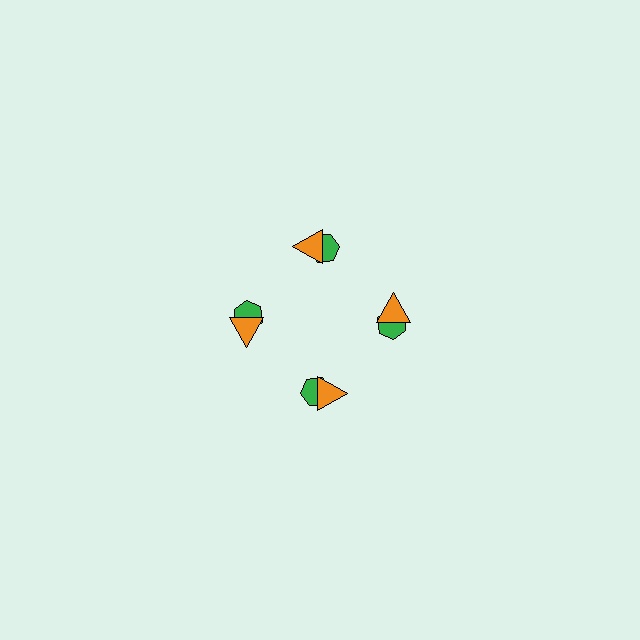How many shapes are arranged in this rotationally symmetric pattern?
There are 8 shapes, arranged in 4 groups of 2.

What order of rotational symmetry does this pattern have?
This pattern has 4-fold rotational symmetry.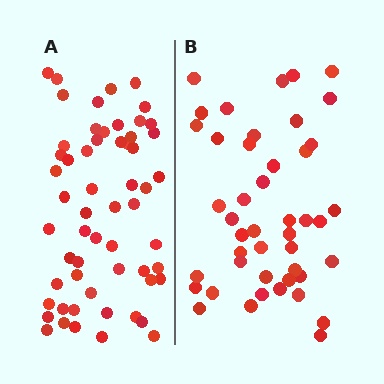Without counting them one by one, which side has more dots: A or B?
Region A (the left region) has more dots.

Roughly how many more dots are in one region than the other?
Region A has approximately 15 more dots than region B.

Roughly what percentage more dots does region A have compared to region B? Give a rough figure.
About 30% more.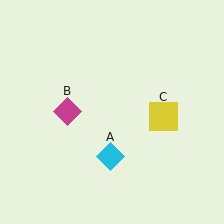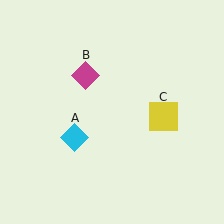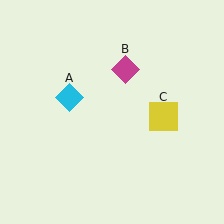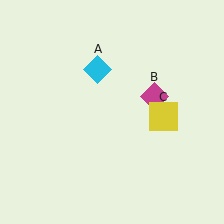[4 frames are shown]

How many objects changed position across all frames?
2 objects changed position: cyan diamond (object A), magenta diamond (object B).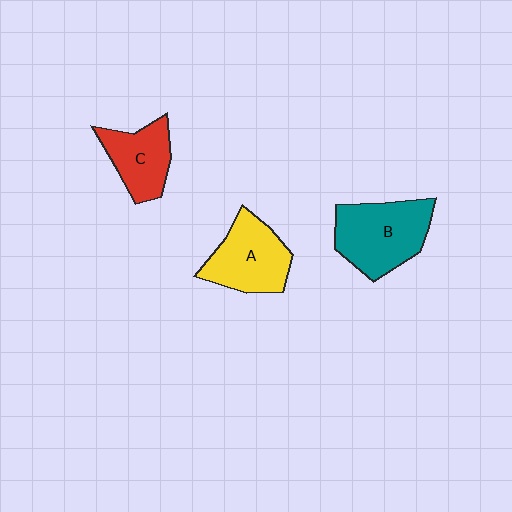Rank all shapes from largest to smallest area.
From largest to smallest: B (teal), A (yellow), C (red).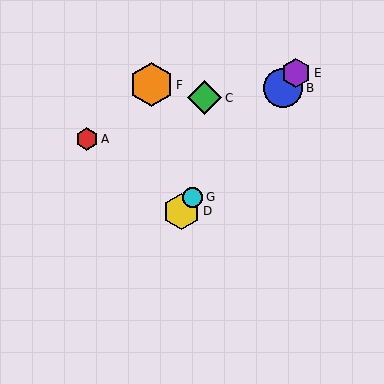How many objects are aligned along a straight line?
4 objects (B, D, E, G) are aligned along a straight line.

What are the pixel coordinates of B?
Object B is at (283, 88).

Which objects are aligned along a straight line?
Objects B, D, E, G are aligned along a straight line.